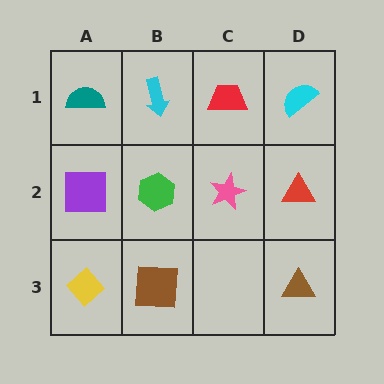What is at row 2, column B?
A green hexagon.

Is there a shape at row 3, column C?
No, that cell is empty.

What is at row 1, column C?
A red trapezoid.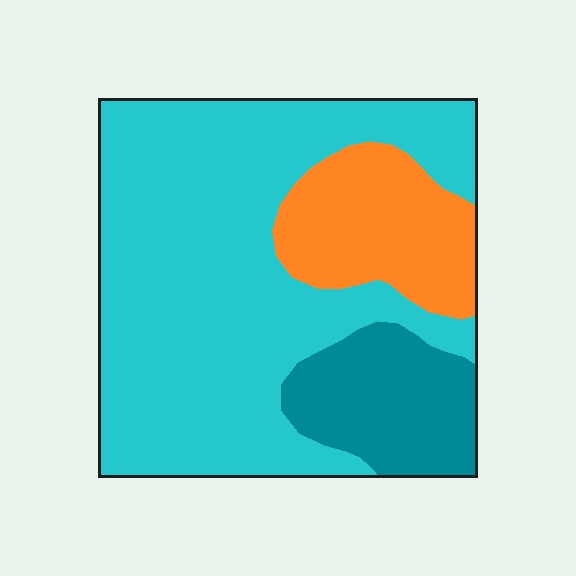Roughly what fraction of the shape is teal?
Teal covers roughly 15% of the shape.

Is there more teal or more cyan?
Cyan.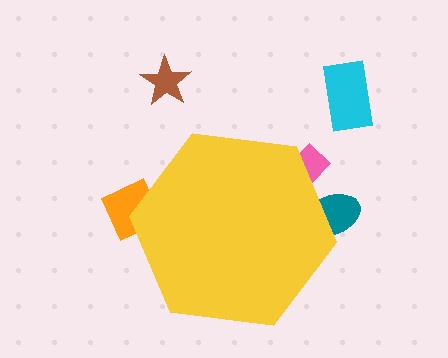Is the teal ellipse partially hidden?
Yes, the teal ellipse is partially hidden behind the yellow hexagon.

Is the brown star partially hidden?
No, the brown star is fully visible.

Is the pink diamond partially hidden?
Yes, the pink diamond is partially hidden behind the yellow hexagon.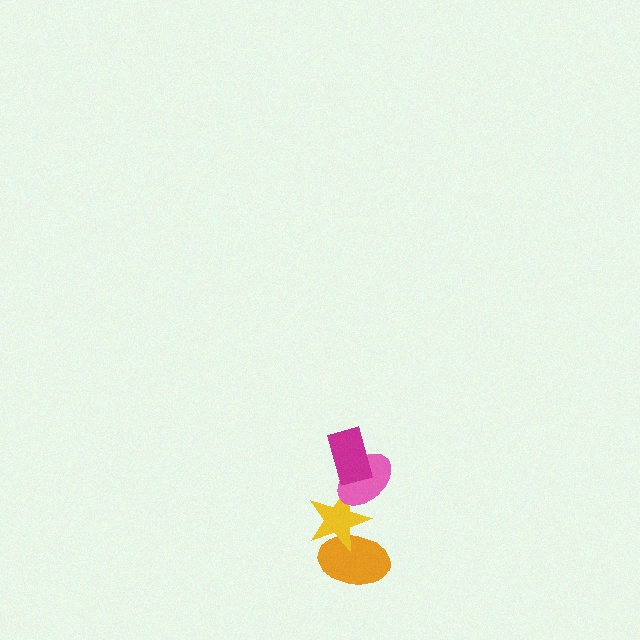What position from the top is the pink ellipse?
The pink ellipse is 2nd from the top.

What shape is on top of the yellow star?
The pink ellipse is on top of the yellow star.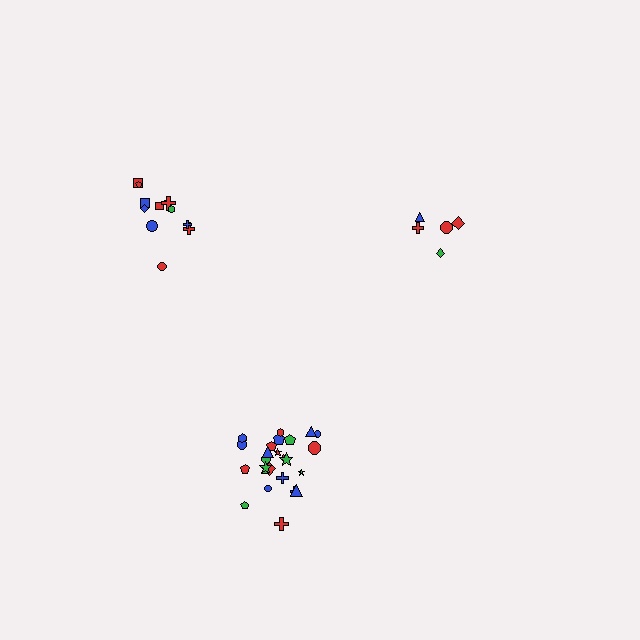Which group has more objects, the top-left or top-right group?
The top-left group.